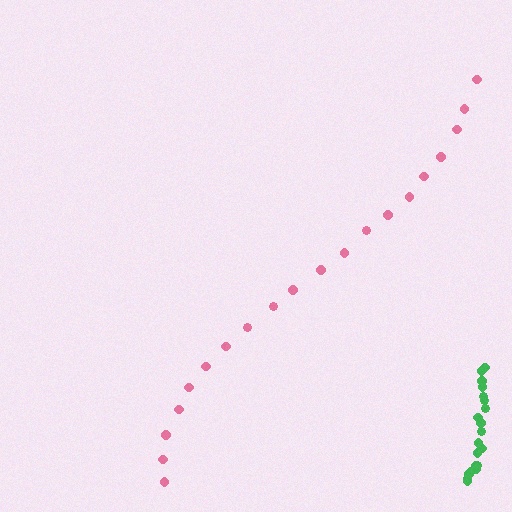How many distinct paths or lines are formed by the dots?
There are 2 distinct paths.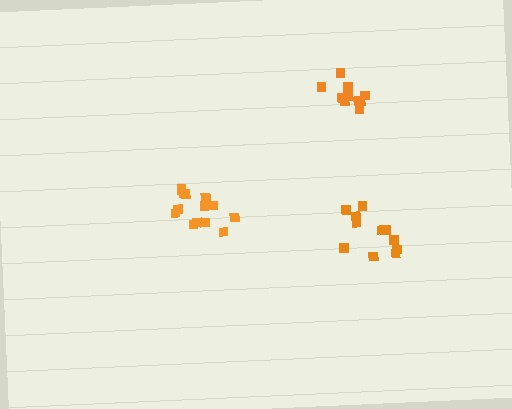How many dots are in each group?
Group 1: 12 dots, Group 2: 13 dots, Group 3: 10 dots (35 total).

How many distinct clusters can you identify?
There are 3 distinct clusters.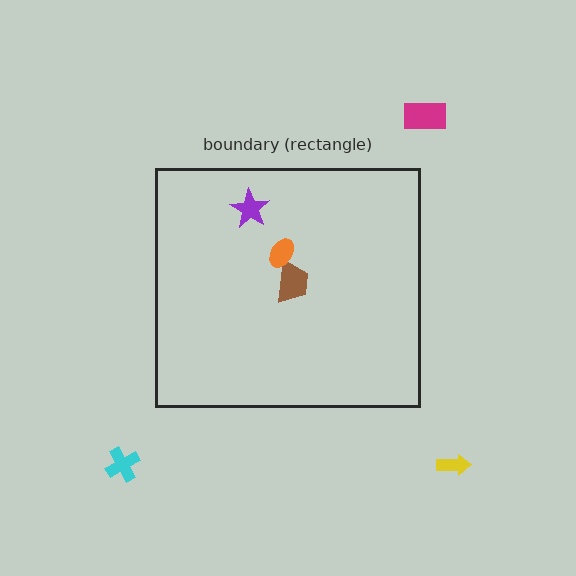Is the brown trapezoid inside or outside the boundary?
Inside.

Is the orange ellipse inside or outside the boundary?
Inside.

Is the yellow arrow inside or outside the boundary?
Outside.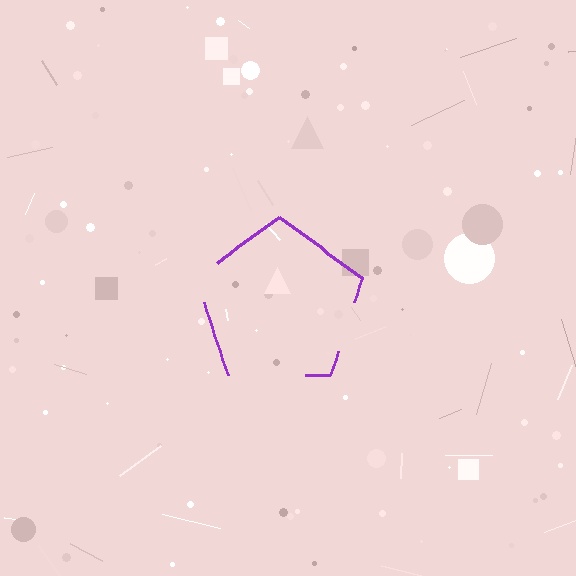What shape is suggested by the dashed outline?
The dashed outline suggests a pentagon.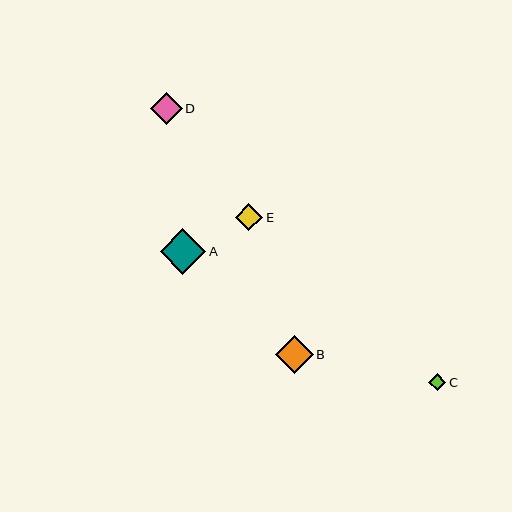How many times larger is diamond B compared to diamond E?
Diamond B is approximately 1.4 times the size of diamond E.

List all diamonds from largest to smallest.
From largest to smallest: A, B, D, E, C.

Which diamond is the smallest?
Diamond C is the smallest with a size of approximately 17 pixels.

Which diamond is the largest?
Diamond A is the largest with a size of approximately 46 pixels.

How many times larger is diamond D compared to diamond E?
Diamond D is approximately 1.2 times the size of diamond E.